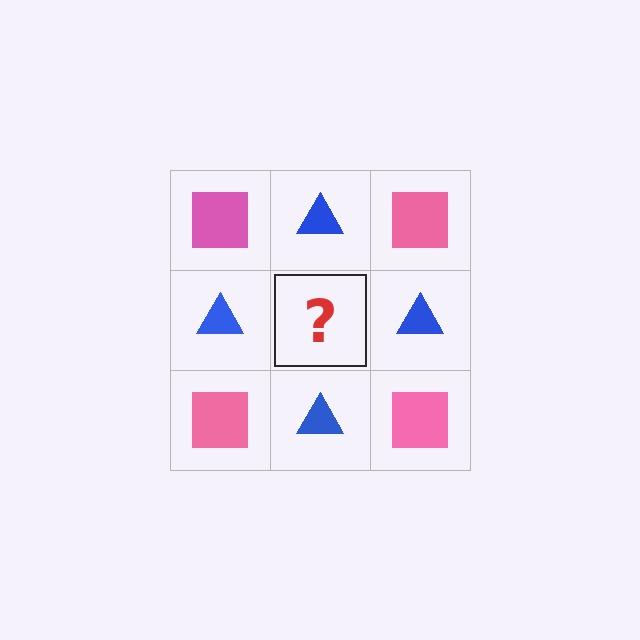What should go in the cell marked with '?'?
The missing cell should contain a pink square.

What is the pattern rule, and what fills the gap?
The rule is that it alternates pink square and blue triangle in a checkerboard pattern. The gap should be filled with a pink square.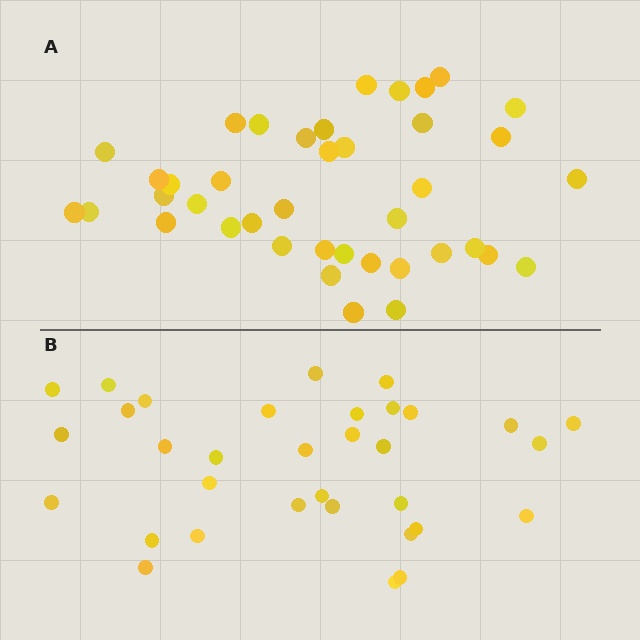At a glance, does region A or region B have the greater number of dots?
Region A (the top region) has more dots.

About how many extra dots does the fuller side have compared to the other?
Region A has roughly 8 or so more dots than region B.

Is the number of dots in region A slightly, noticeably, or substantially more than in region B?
Region A has only slightly more — the two regions are fairly close. The ratio is roughly 1.2 to 1.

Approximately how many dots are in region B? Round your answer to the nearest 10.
About 30 dots. (The exact count is 33, which rounds to 30.)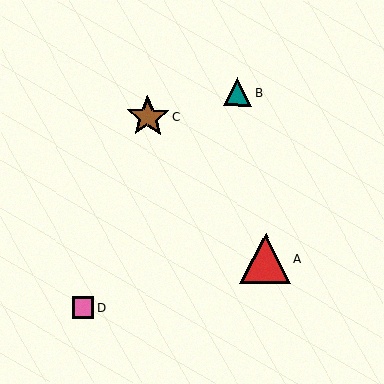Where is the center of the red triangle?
The center of the red triangle is at (265, 258).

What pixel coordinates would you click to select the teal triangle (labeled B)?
Click at (238, 92) to select the teal triangle B.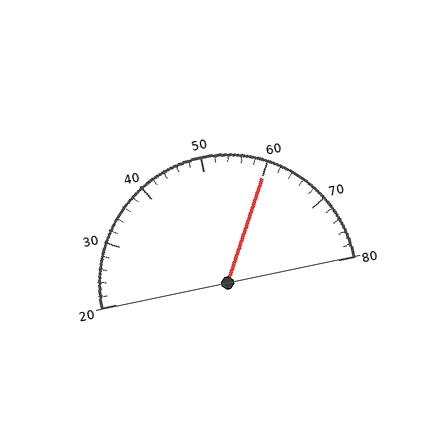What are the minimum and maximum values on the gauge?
The gauge ranges from 20 to 80.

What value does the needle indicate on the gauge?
The needle indicates approximately 60.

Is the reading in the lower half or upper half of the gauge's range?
The reading is in the upper half of the range (20 to 80).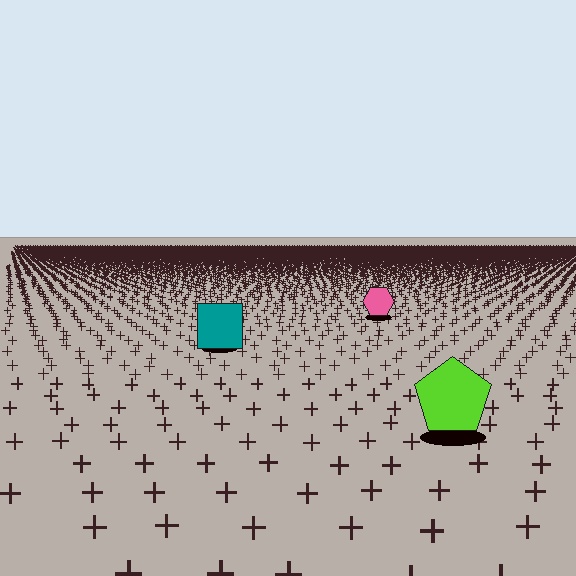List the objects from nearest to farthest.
From nearest to farthest: the lime pentagon, the teal square, the pink hexagon.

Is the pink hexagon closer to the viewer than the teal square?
No. The teal square is closer — you can tell from the texture gradient: the ground texture is coarser near it.